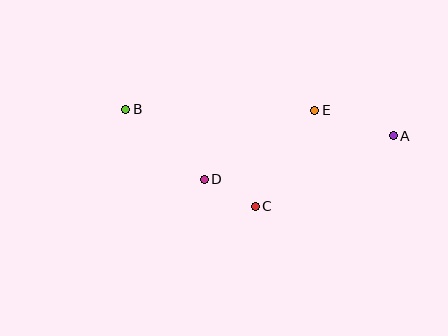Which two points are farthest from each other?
Points A and B are farthest from each other.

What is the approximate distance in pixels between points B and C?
The distance between B and C is approximately 162 pixels.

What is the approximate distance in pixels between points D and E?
The distance between D and E is approximately 130 pixels.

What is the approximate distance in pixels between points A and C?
The distance between A and C is approximately 155 pixels.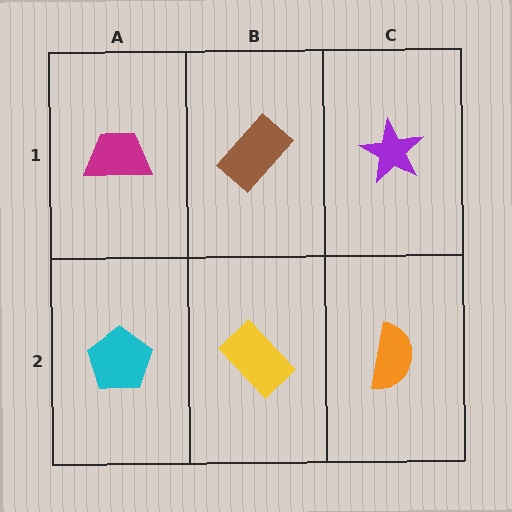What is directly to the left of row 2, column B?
A cyan pentagon.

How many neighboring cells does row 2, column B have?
3.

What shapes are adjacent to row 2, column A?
A magenta trapezoid (row 1, column A), a yellow rectangle (row 2, column B).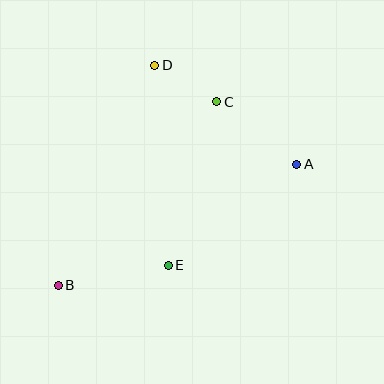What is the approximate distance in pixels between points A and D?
The distance between A and D is approximately 173 pixels.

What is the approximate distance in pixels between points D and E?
The distance between D and E is approximately 200 pixels.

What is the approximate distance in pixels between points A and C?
The distance between A and C is approximately 101 pixels.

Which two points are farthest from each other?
Points A and B are farthest from each other.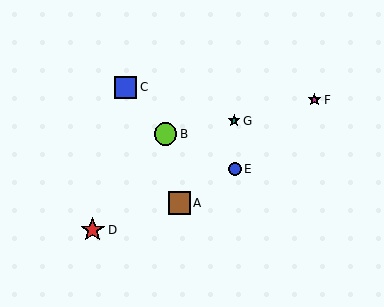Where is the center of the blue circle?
The center of the blue circle is at (235, 169).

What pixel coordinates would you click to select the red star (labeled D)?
Click at (93, 230) to select the red star D.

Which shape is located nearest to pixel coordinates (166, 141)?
The lime circle (labeled B) at (166, 134) is nearest to that location.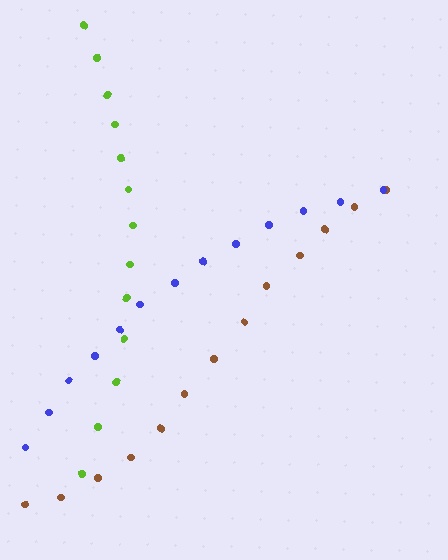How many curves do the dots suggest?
There are 3 distinct paths.